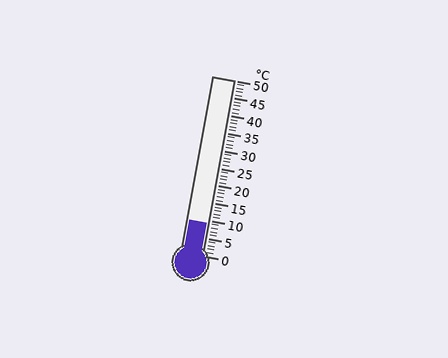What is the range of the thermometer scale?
The thermometer scale ranges from 0°C to 50°C.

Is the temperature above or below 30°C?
The temperature is below 30°C.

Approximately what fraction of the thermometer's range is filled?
The thermometer is filled to approximately 20% of its range.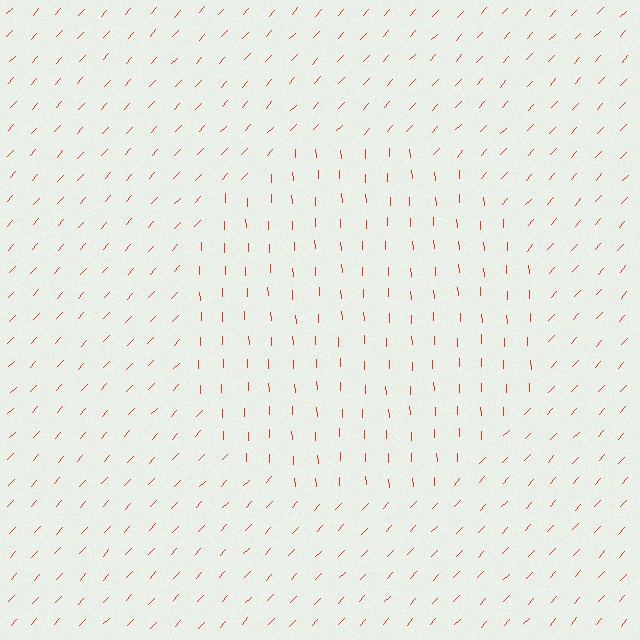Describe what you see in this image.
The image is filled with small red line segments. A circle region in the image has lines oriented differently from the surrounding lines, creating a visible texture boundary.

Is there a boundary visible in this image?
Yes, there is a texture boundary formed by a change in line orientation.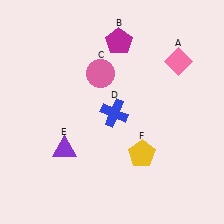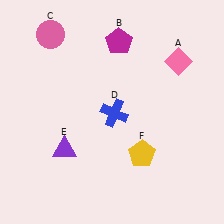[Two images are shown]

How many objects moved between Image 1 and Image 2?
1 object moved between the two images.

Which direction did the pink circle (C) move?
The pink circle (C) moved left.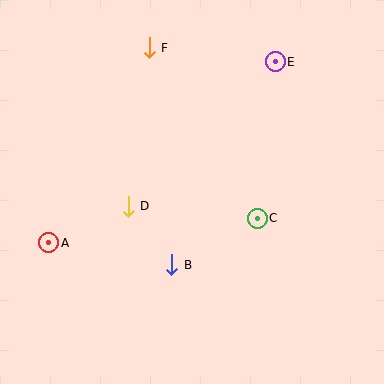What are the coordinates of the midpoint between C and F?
The midpoint between C and F is at (203, 133).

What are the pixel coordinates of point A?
Point A is at (49, 243).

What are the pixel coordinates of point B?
Point B is at (172, 265).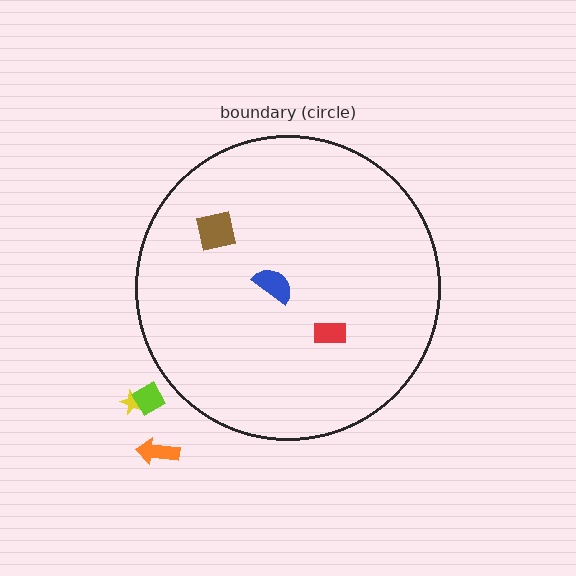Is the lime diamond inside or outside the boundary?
Outside.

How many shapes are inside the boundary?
3 inside, 3 outside.